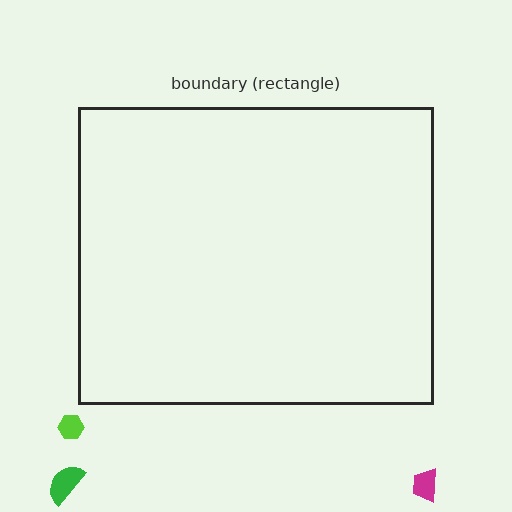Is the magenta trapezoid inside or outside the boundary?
Outside.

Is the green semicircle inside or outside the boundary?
Outside.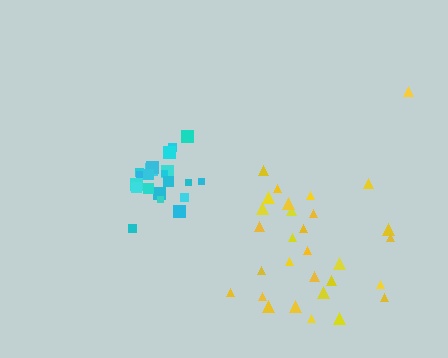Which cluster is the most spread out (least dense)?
Yellow.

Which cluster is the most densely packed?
Cyan.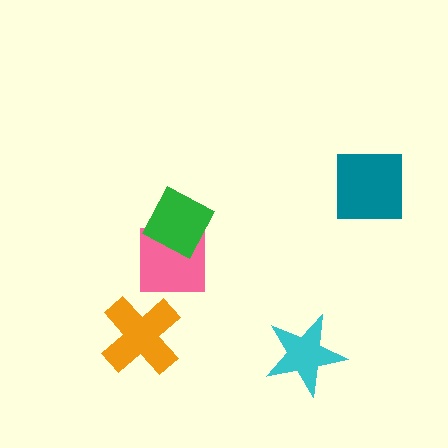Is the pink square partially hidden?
Yes, it is partially covered by another shape.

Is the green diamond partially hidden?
No, no other shape covers it.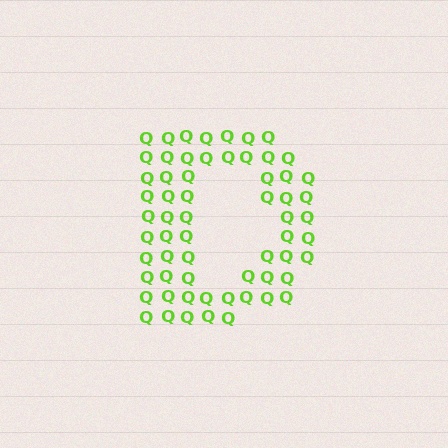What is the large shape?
The large shape is the letter D.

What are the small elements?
The small elements are letter Q's.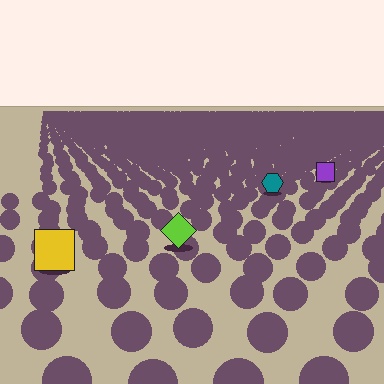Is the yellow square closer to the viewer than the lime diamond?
Yes. The yellow square is closer — you can tell from the texture gradient: the ground texture is coarser near it.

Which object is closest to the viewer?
The yellow square is closest. The texture marks near it are larger and more spread out.